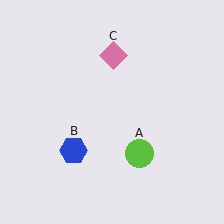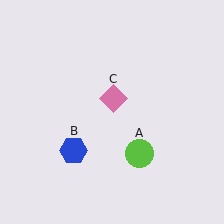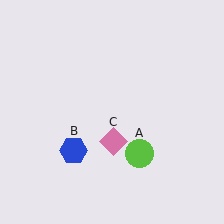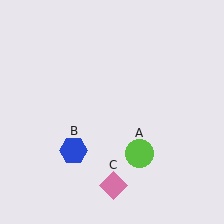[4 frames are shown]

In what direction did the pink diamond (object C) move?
The pink diamond (object C) moved down.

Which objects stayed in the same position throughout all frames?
Lime circle (object A) and blue hexagon (object B) remained stationary.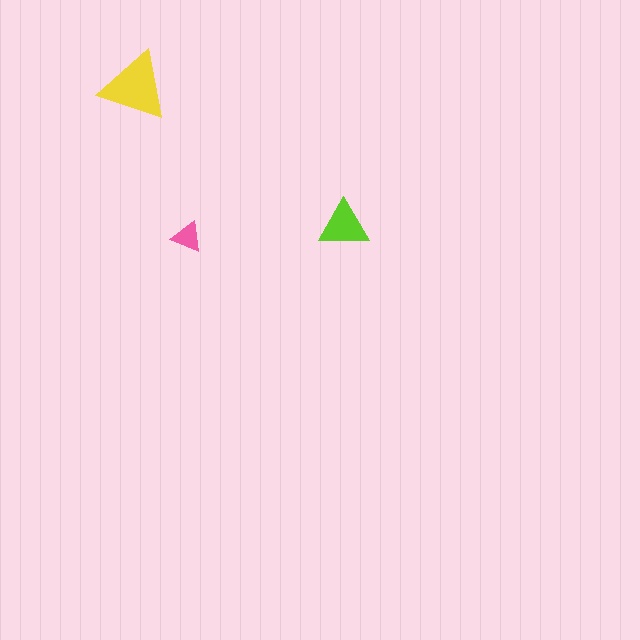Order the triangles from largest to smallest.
the yellow one, the lime one, the pink one.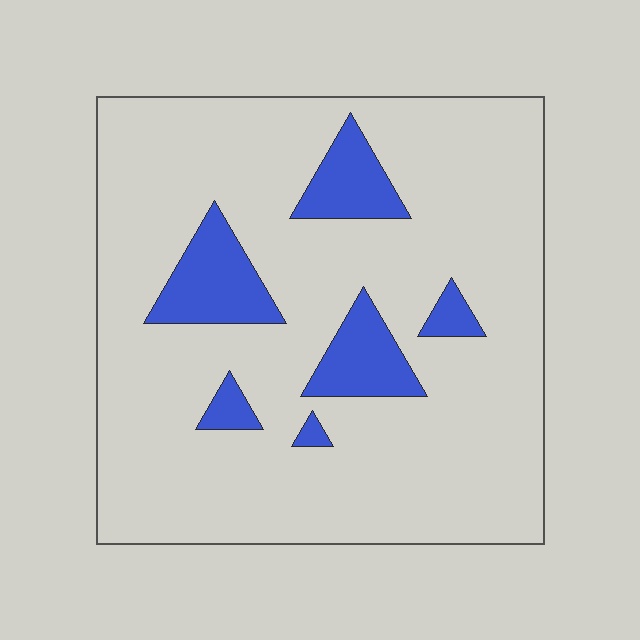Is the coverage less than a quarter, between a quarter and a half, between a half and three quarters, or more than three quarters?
Less than a quarter.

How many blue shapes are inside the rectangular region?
6.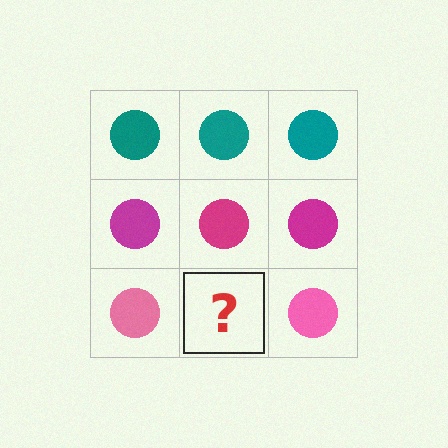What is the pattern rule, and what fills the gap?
The rule is that each row has a consistent color. The gap should be filled with a pink circle.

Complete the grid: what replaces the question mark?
The question mark should be replaced with a pink circle.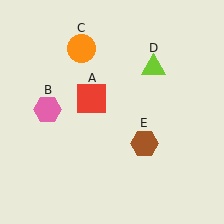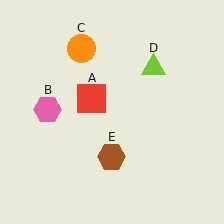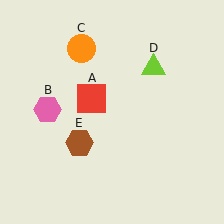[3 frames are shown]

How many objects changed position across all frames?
1 object changed position: brown hexagon (object E).